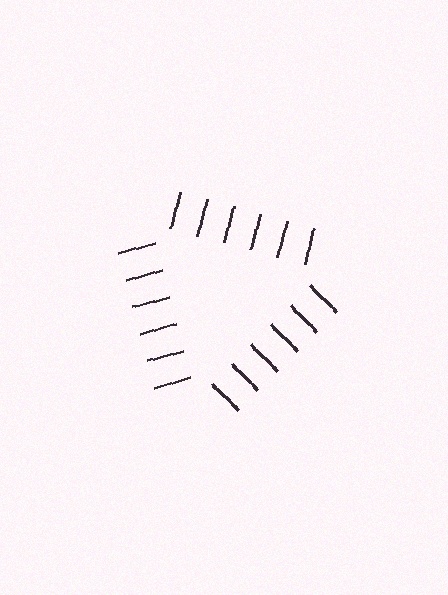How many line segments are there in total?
18 — 6 along each of the 3 edges.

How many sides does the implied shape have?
3 sides — the line-ends trace a triangle.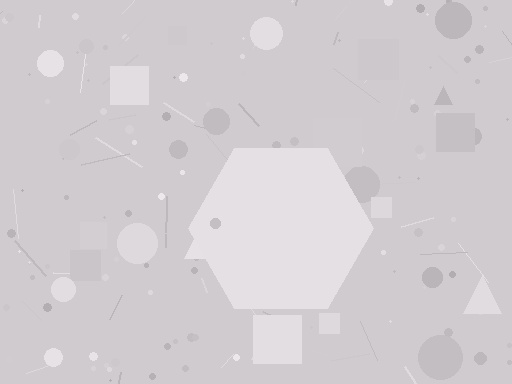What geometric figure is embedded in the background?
A hexagon is embedded in the background.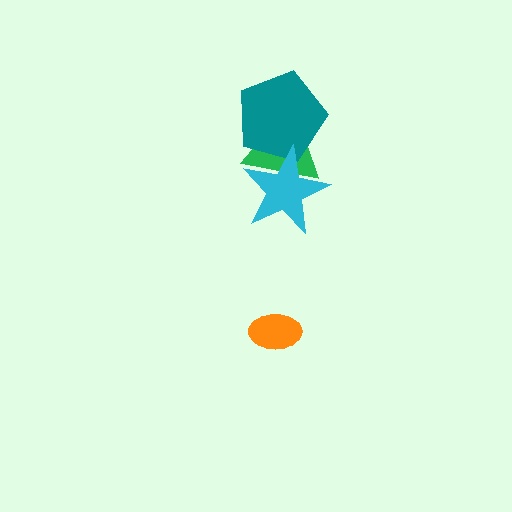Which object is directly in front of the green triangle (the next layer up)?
The teal pentagon is directly in front of the green triangle.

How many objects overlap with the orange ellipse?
0 objects overlap with the orange ellipse.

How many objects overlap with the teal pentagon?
2 objects overlap with the teal pentagon.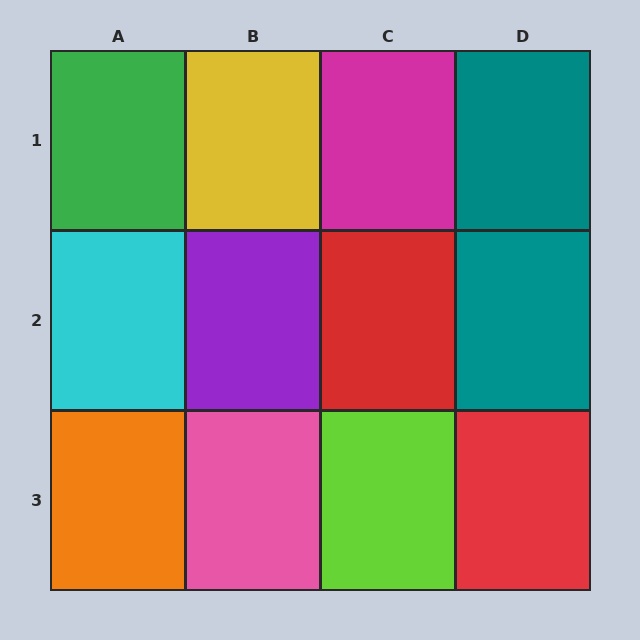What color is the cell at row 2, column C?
Red.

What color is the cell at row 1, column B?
Yellow.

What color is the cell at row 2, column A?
Cyan.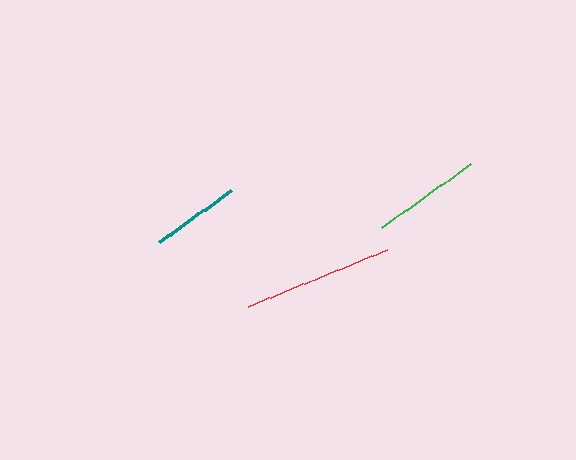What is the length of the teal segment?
The teal segment is approximately 89 pixels long.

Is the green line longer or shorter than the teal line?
The green line is longer than the teal line.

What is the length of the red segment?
The red segment is approximately 151 pixels long.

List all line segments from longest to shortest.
From longest to shortest: red, green, teal.